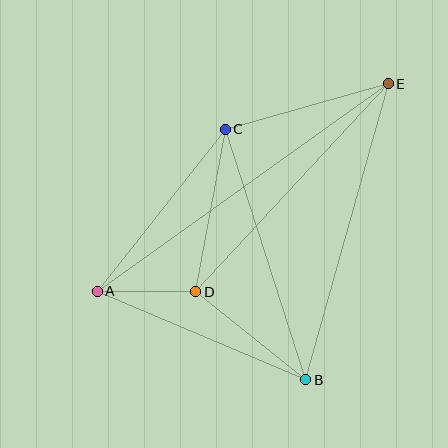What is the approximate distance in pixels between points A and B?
The distance between A and B is approximately 227 pixels.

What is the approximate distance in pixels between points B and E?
The distance between B and E is approximately 307 pixels.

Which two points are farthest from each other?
Points A and E are farthest from each other.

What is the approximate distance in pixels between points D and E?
The distance between D and E is approximately 283 pixels.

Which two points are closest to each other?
Points A and D are closest to each other.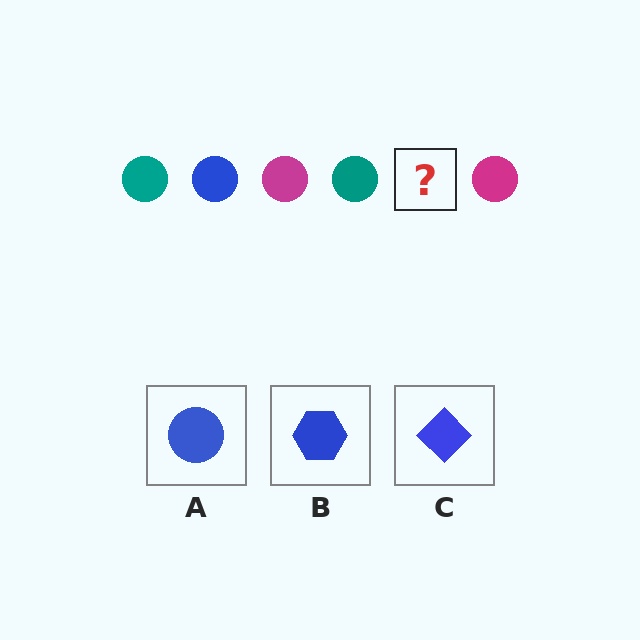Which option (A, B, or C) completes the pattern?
A.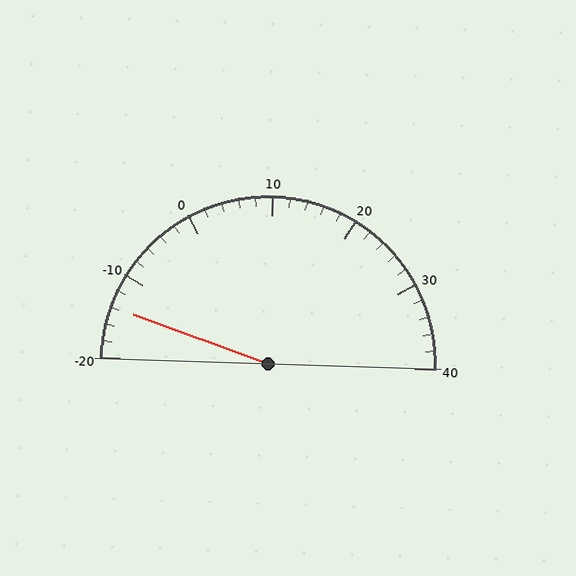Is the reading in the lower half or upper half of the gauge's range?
The reading is in the lower half of the range (-20 to 40).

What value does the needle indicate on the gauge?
The needle indicates approximately -14.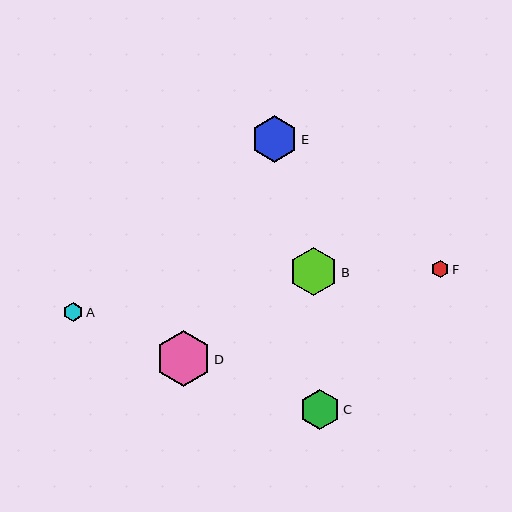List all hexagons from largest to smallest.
From largest to smallest: D, B, E, C, A, F.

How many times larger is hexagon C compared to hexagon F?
Hexagon C is approximately 2.3 times the size of hexagon F.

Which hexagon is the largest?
Hexagon D is the largest with a size of approximately 56 pixels.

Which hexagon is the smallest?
Hexagon F is the smallest with a size of approximately 17 pixels.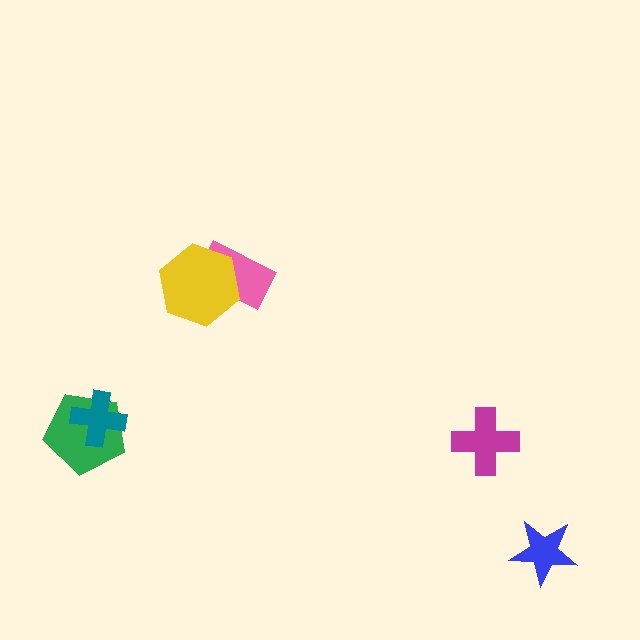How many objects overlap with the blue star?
0 objects overlap with the blue star.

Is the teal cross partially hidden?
No, no other shape covers it.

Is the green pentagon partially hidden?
Yes, it is partially covered by another shape.